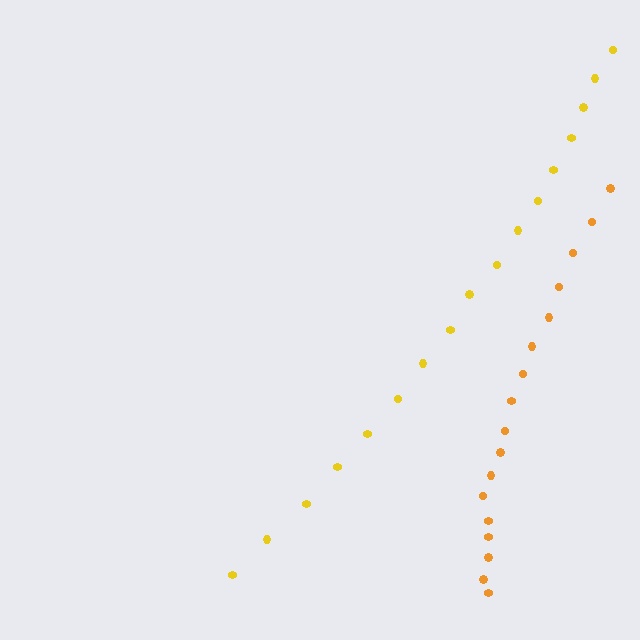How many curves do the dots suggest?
There are 2 distinct paths.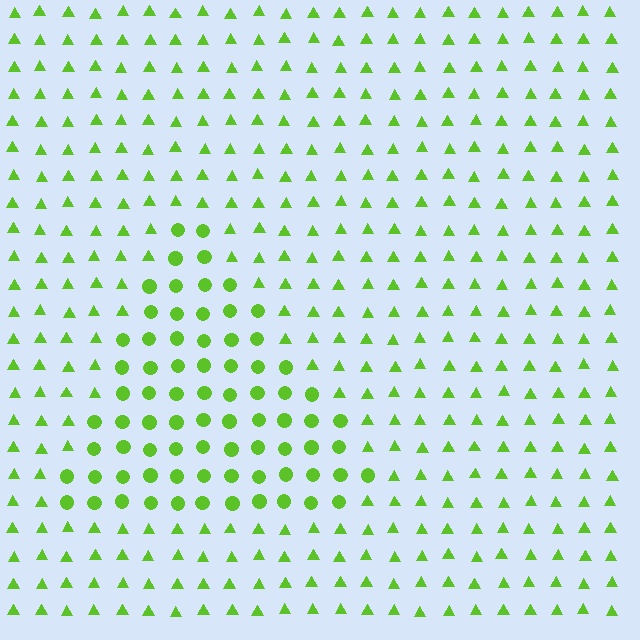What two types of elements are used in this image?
The image uses circles inside the triangle region and triangles outside it.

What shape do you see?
I see a triangle.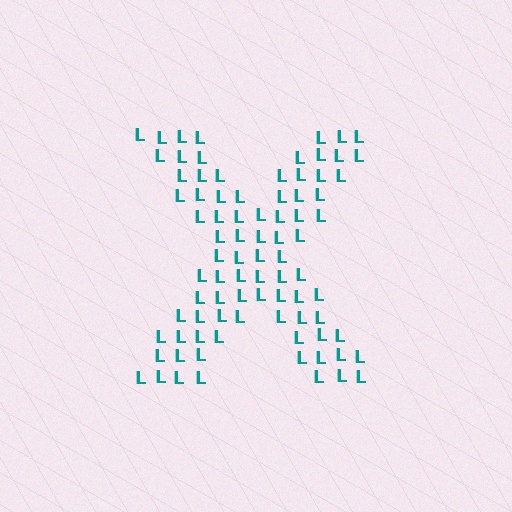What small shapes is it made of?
It is made of small letter L's.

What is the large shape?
The large shape is the letter X.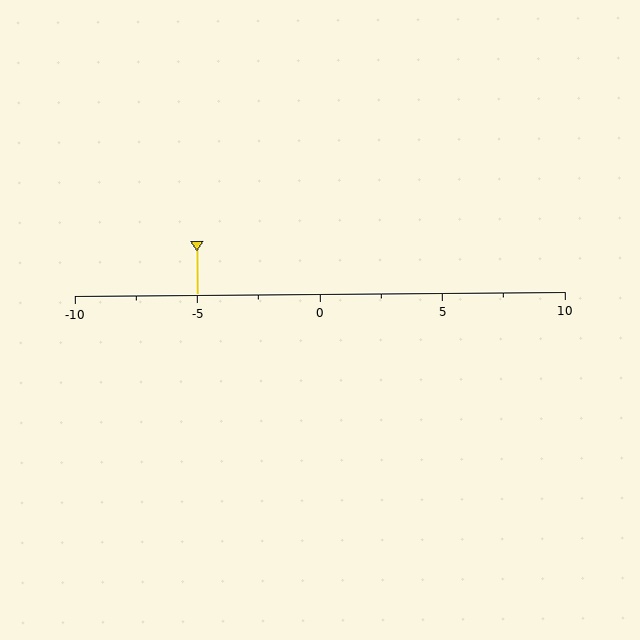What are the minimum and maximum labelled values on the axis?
The axis runs from -10 to 10.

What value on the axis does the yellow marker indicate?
The marker indicates approximately -5.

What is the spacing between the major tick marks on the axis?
The major ticks are spaced 5 apart.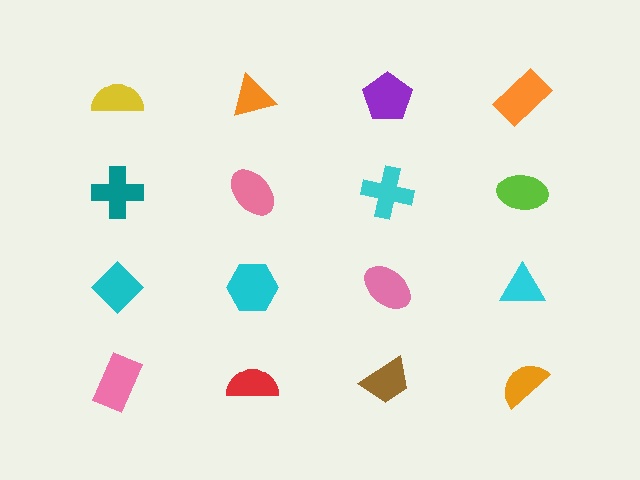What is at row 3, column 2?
A cyan hexagon.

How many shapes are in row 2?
4 shapes.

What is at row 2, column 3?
A cyan cross.